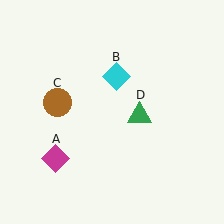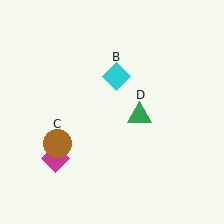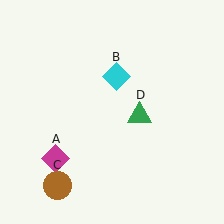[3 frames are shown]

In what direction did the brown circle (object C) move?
The brown circle (object C) moved down.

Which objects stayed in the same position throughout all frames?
Magenta diamond (object A) and cyan diamond (object B) and green triangle (object D) remained stationary.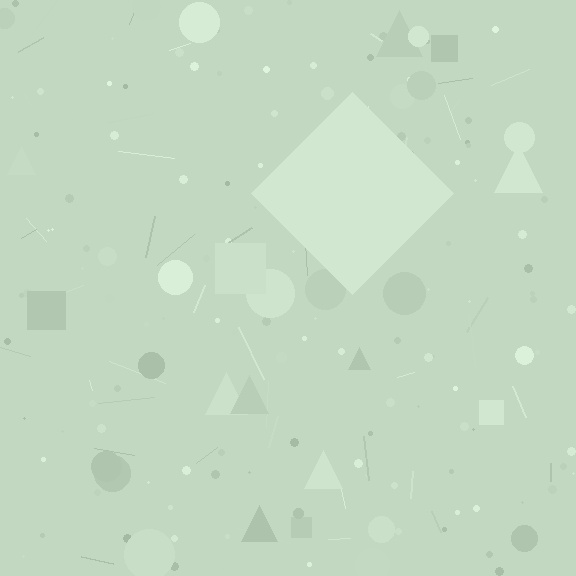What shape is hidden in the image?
A diamond is hidden in the image.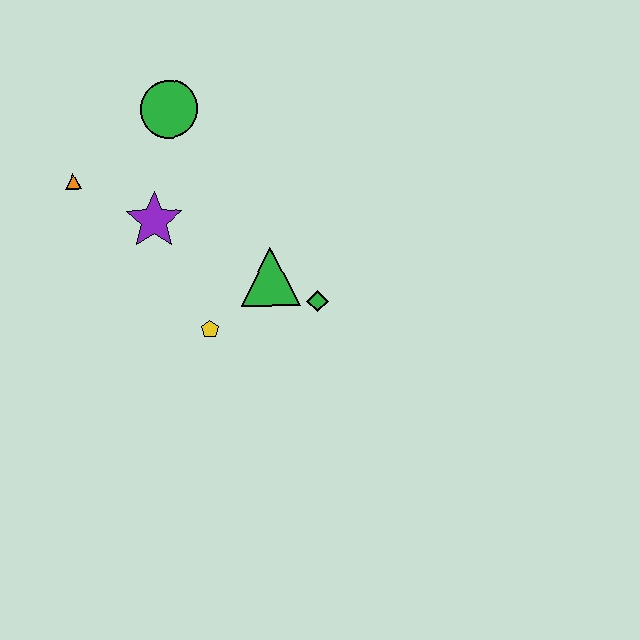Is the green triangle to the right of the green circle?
Yes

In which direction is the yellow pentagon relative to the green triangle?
The yellow pentagon is to the left of the green triangle.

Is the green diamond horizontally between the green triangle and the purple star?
No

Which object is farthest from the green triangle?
The orange triangle is farthest from the green triangle.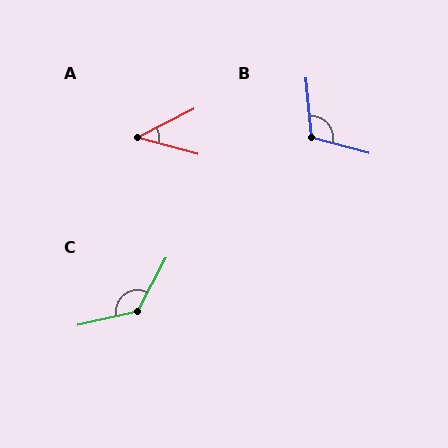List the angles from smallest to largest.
A (42°), B (110°), C (130°).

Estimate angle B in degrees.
Approximately 110 degrees.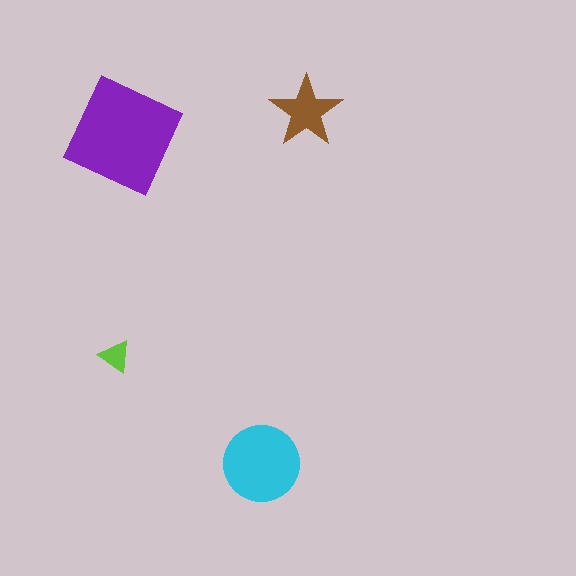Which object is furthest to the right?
The brown star is rightmost.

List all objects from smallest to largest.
The lime triangle, the brown star, the cyan circle, the purple diamond.